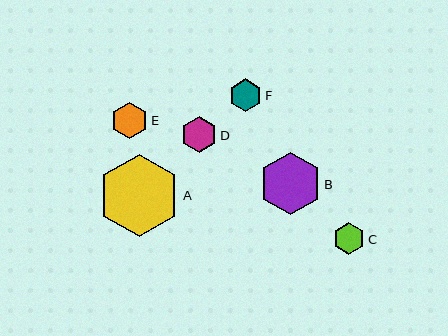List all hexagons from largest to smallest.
From largest to smallest: A, B, E, D, F, C.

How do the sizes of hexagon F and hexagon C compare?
Hexagon F and hexagon C are approximately the same size.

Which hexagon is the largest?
Hexagon A is the largest with a size of approximately 82 pixels.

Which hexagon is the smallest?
Hexagon C is the smallest with a size of approximately 32 pixels.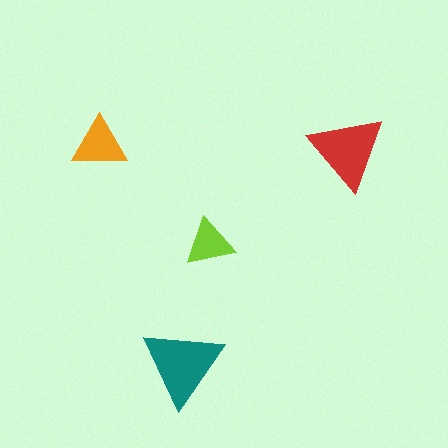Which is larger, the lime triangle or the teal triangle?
The teal one.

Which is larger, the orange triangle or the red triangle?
The red one.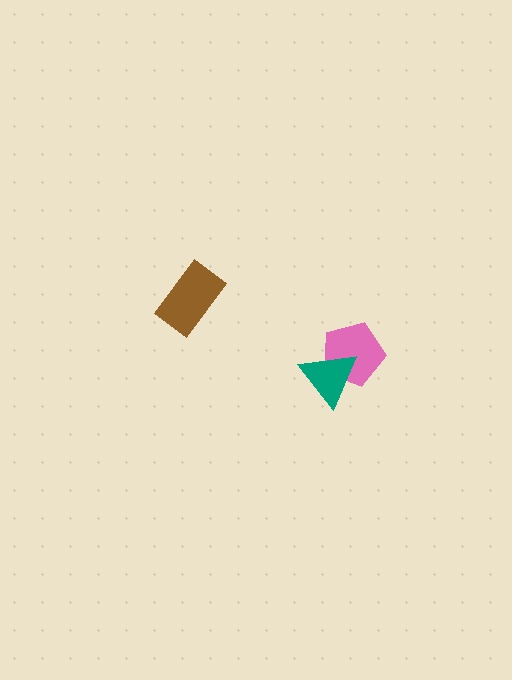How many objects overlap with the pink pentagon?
1 object overlaps with the pink pentagon.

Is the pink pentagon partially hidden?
Yes, it is partially covered by another shape.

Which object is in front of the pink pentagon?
The teal triangle is in front of the pink pentagon.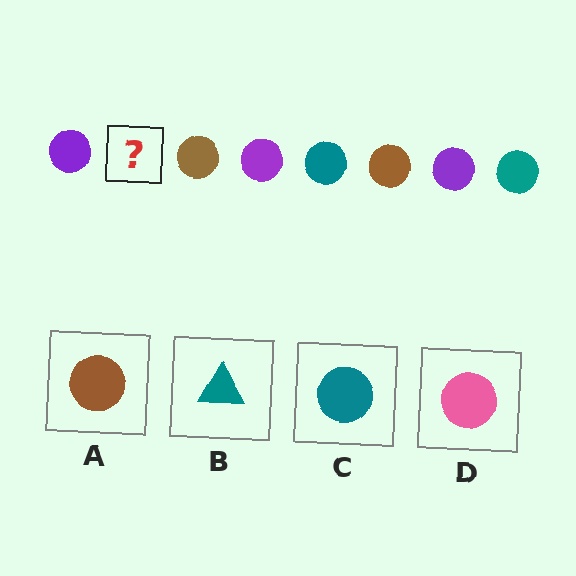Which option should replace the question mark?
Option C.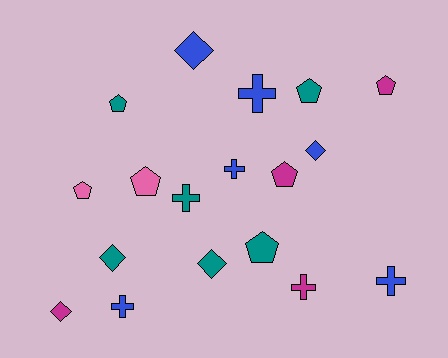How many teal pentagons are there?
There are 3 teal pentagons.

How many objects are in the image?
There are 18 objects.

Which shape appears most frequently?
Pentagon, with 7 objects.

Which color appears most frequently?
Blue, with 6 objects.